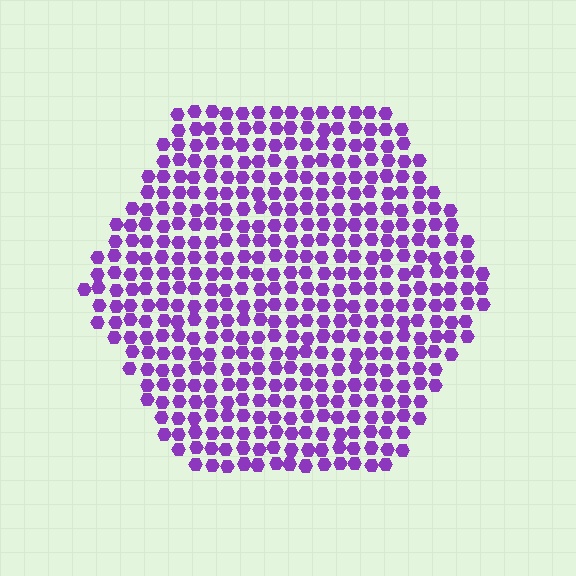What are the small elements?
The small elements are hexagons.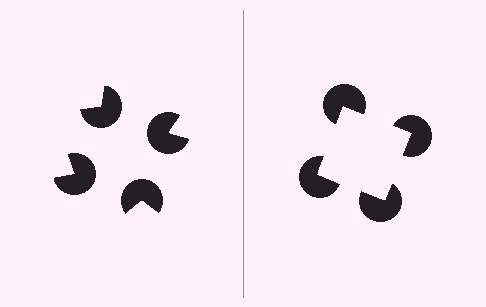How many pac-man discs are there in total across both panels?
8 — 4 on each side.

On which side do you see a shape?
An illusory square appears on the right side. On the left side the wedge cuts are rotated, so no coherent shape forms.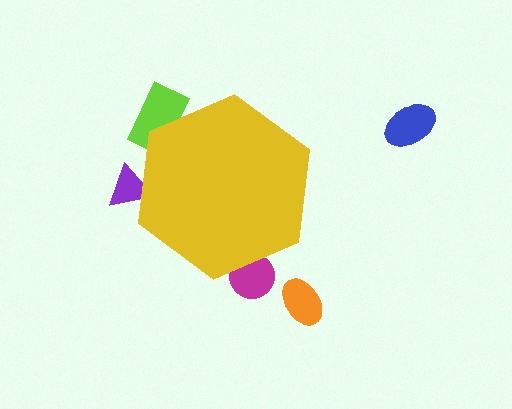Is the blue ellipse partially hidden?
No, the blue ellipse is fully visible.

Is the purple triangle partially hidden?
Yes, the purple triangle is partially hidden behind the yellow hexagon.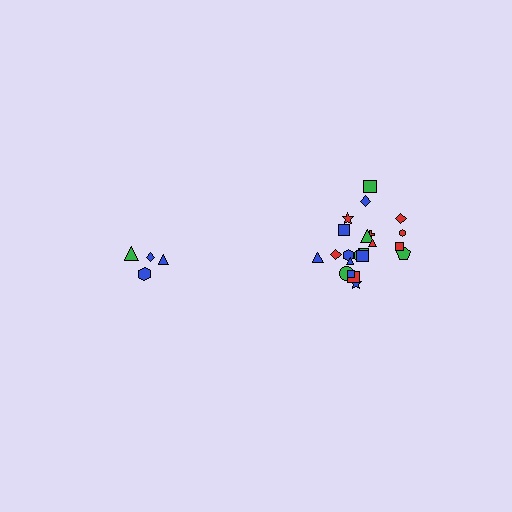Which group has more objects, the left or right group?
The right group.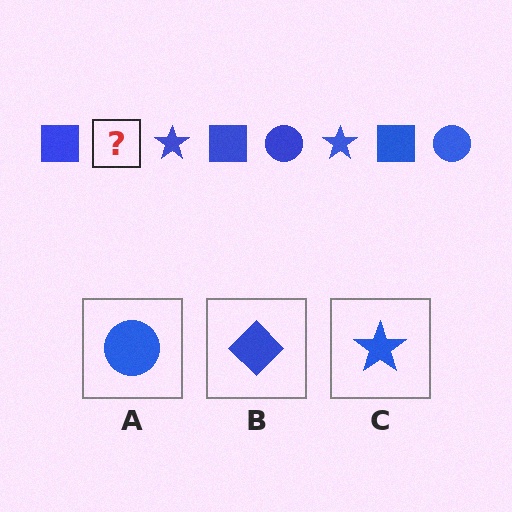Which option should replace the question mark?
Option A.